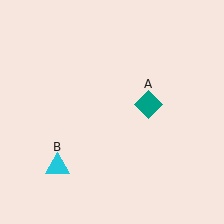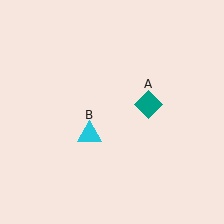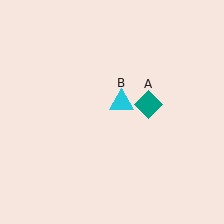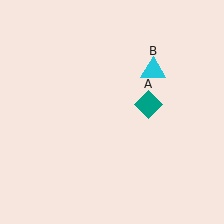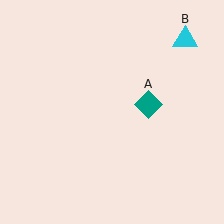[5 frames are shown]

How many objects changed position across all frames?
1 object changed position: cyan triangle (object B).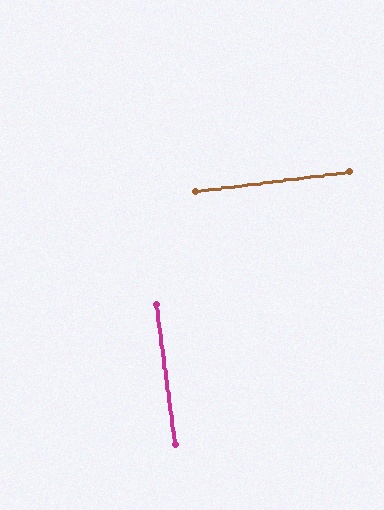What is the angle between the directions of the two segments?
Approximately 90 degrees.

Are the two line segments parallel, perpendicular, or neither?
Perpendicular — they meet at approximately 90°.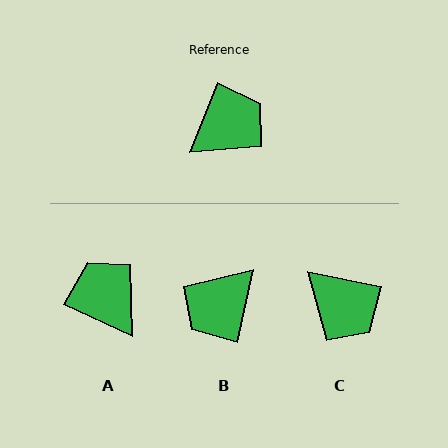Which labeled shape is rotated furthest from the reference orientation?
B, about 170 degrees away.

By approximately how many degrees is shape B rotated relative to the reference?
Approximately 170 degrees clockwise.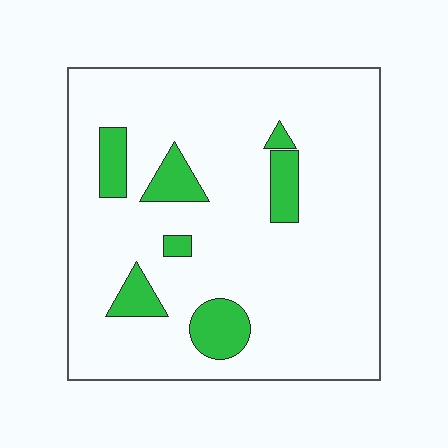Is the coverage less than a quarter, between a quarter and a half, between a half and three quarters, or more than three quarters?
Less than a quarter.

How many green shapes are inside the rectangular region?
7.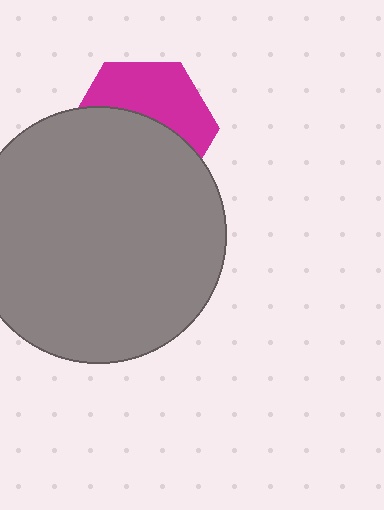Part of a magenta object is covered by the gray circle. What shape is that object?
It is a hexagon.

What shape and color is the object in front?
The object in front is a gray circle.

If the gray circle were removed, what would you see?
You would see the complete magenta hexagon.